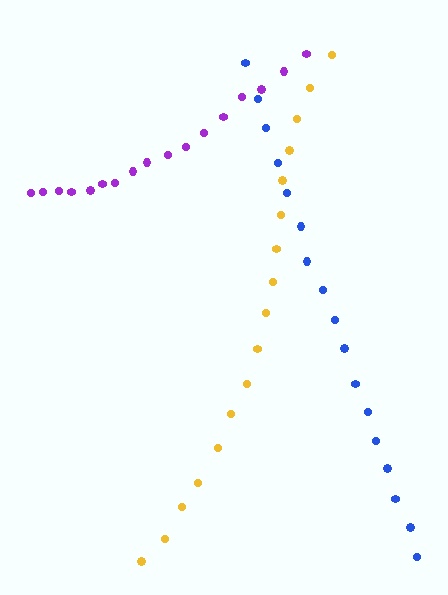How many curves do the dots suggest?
There are 3 distinct paths.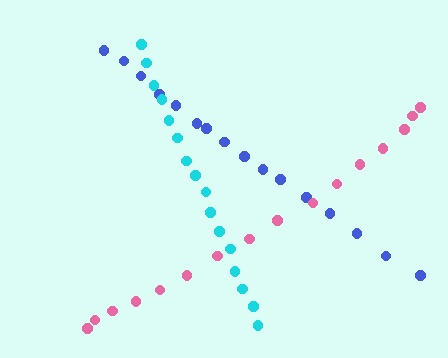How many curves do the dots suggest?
There are 3 distinct paths.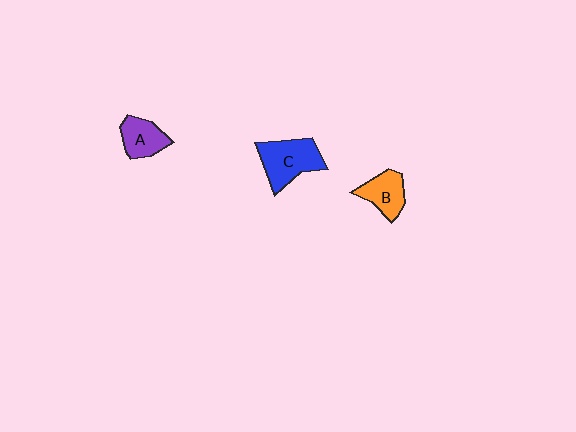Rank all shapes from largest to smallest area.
From largest to smallest: C (blue), B (orange), A (purple).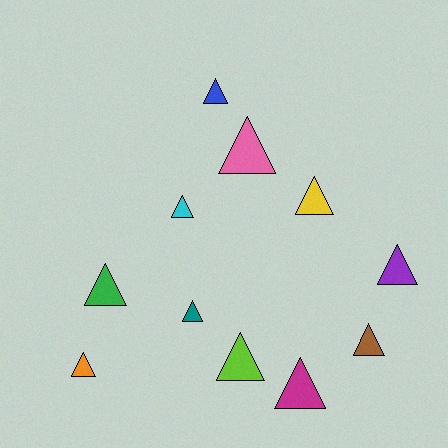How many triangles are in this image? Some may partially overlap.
There are 11 triangles.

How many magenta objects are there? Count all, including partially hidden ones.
There is 1 magenta object.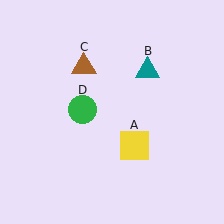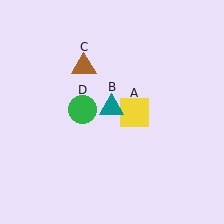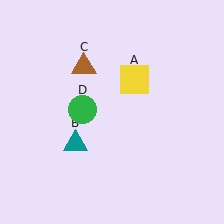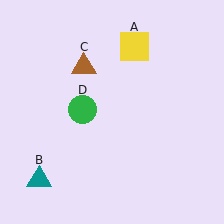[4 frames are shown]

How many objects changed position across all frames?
2 objects changed position: yellow square (object A), teal triangle (object B).